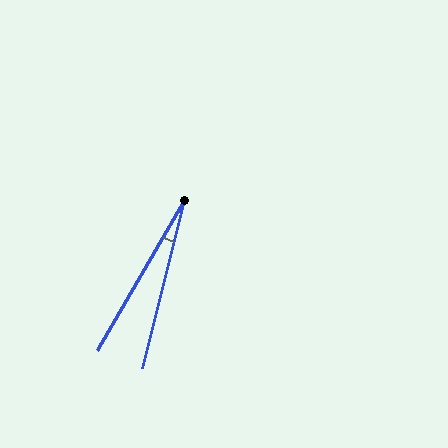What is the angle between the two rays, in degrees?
Approximately 16 degrees.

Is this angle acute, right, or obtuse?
It is acute.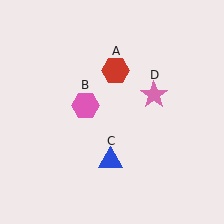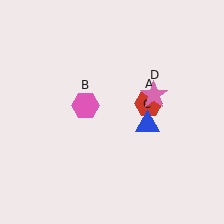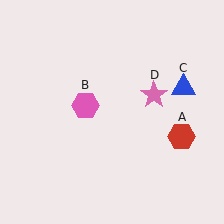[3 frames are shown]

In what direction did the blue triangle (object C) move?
The blue triangle (object C) moved up and to the right.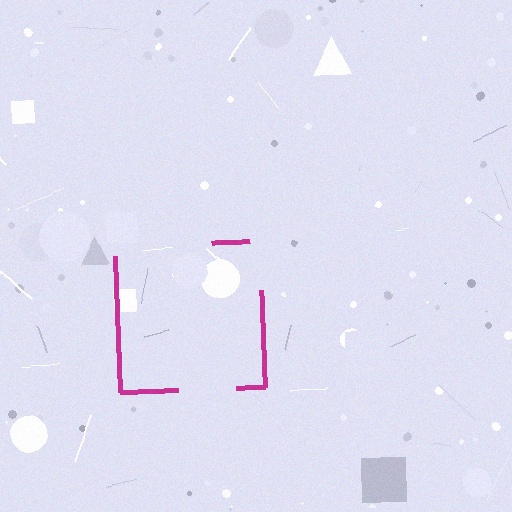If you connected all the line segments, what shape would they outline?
They would outline a square.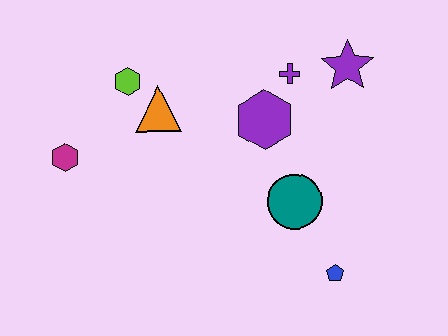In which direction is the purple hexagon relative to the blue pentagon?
The purple hexagon is above the blue pentagon.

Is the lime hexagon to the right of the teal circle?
No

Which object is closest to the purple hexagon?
The purple cross is closest to the purple hexagon.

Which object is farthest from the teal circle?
The magenta hexagon is farthest from the teal circle.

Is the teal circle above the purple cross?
No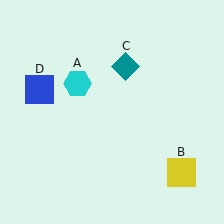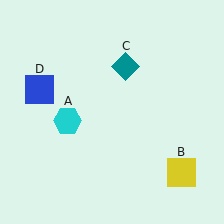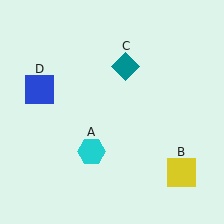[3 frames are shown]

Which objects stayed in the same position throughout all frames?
Yellow square (object B) and teal diamond (object C) and blue square (object D) remained stationary.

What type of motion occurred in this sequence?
The cyan hexagon (object A) rotated counterclockwise around the center of the scene.